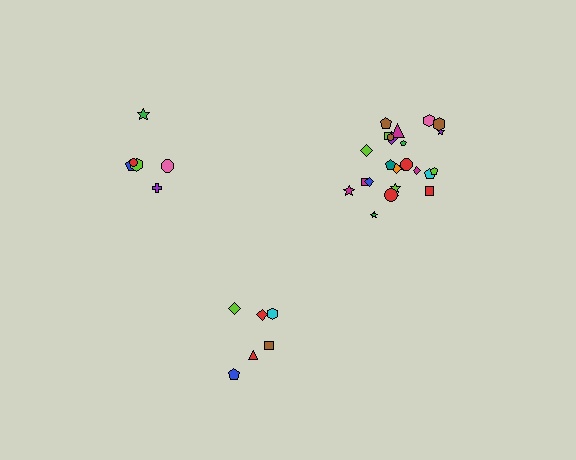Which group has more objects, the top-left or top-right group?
The top-right group.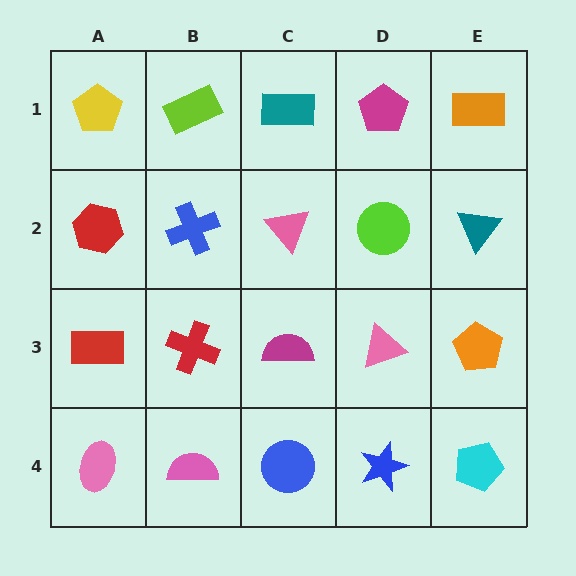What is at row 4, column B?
A pink semicircle.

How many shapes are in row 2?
5 shapes.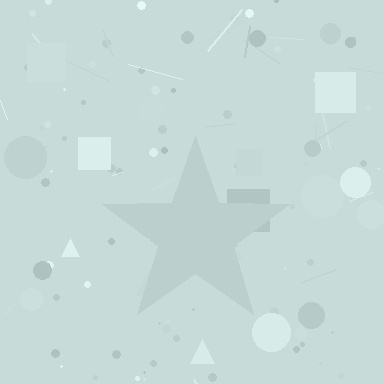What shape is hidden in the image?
A star is hidden in the image.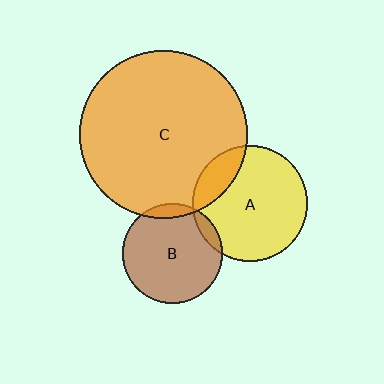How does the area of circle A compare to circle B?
Approximately 1.3 times.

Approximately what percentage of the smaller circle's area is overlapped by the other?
Approximately 5%.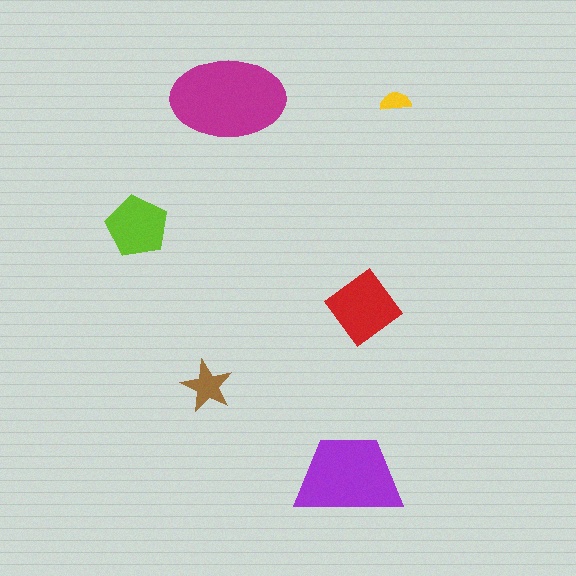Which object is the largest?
The magenta ellipse.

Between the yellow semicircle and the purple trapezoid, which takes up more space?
The purple trapezoid.